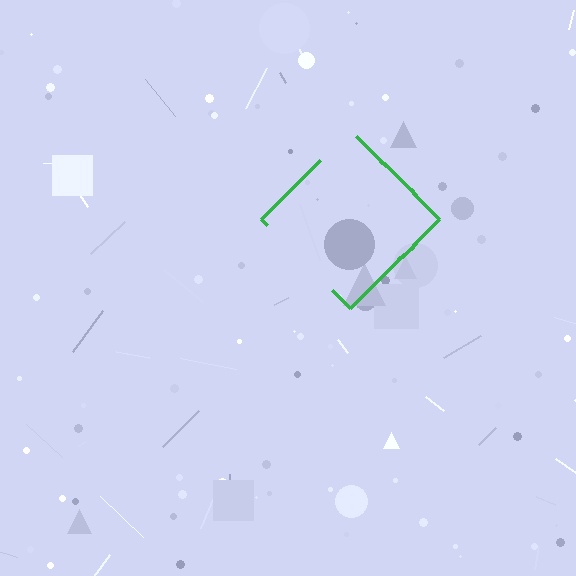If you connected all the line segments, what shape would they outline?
They would outline a diamond.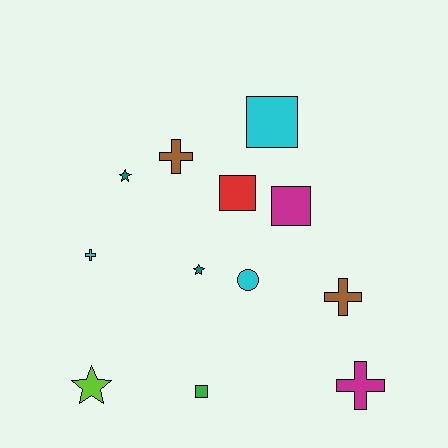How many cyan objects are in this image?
There are 3 cyan objects.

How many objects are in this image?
There are 12 objects.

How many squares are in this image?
There are 4 squares.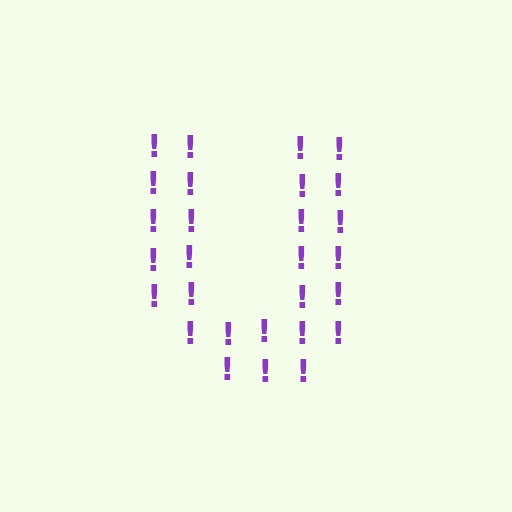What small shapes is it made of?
It is made of small exclamation marks.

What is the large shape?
The large shape is the letter U.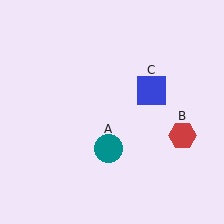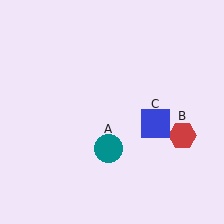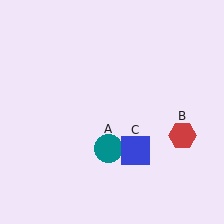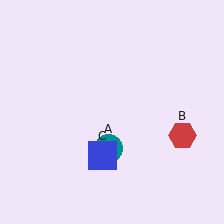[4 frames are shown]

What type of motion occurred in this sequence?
The blue square (object C) rotated clockwise around the center of the scene.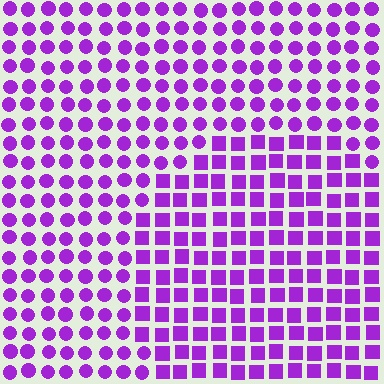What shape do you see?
I see a circle.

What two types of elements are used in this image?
The image uses squares inside the circle region and circles outside it.